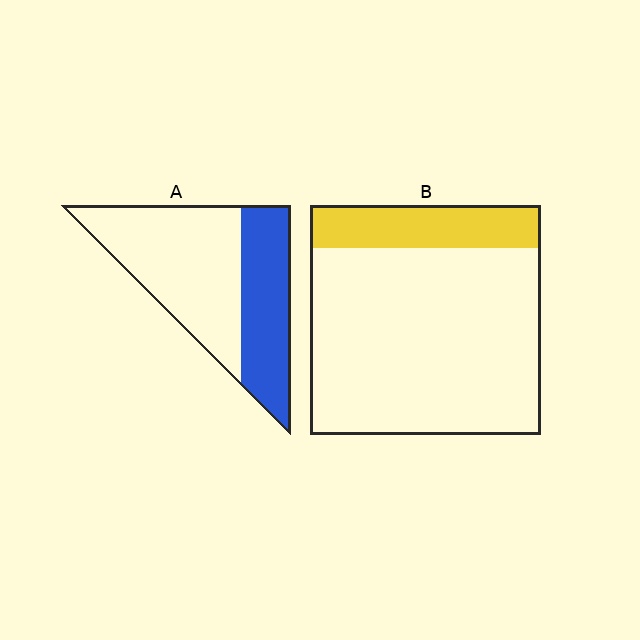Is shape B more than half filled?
No.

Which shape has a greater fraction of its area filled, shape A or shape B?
Shape A.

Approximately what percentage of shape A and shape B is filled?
A is approximately 40% and B is approximately 20%.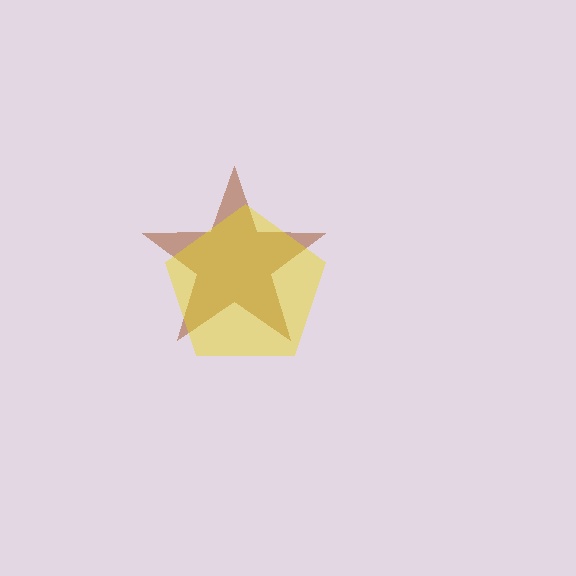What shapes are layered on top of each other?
The layered shapes are: a brown star, a yellow pentagon.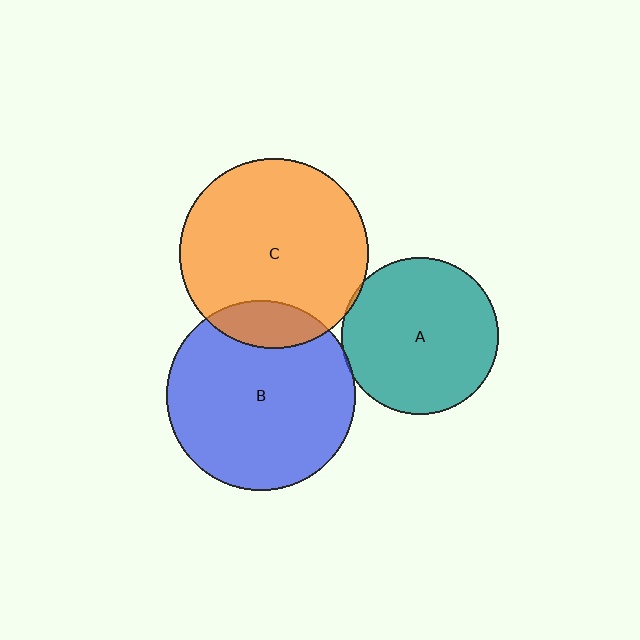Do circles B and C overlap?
Yes.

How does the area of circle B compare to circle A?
Approximately 1.5 times.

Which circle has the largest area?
Circle C (orange).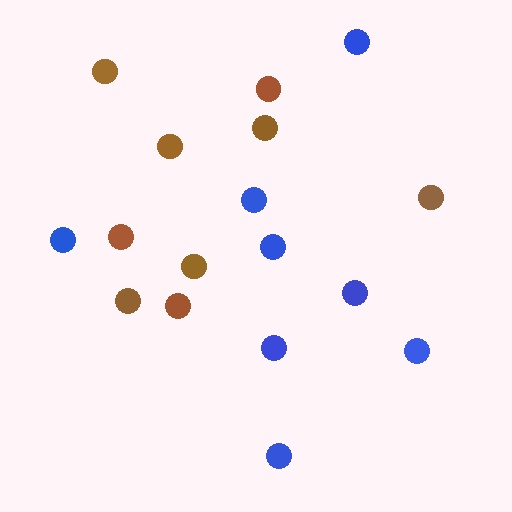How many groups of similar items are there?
There are 2 groups: one group of brown circles (9) and one group of blue circles (8).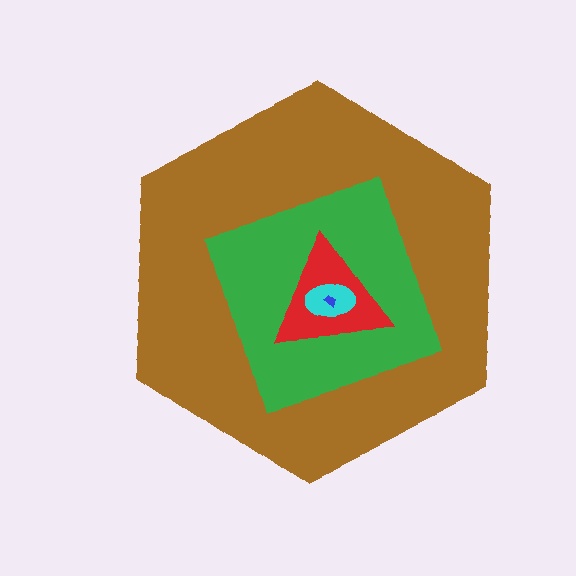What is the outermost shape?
The brown hexagon.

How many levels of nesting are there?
5.